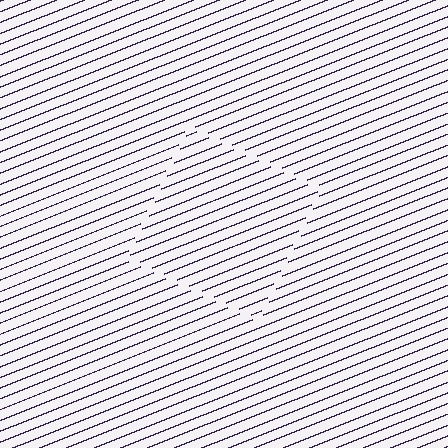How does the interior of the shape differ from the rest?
The interior of the shape contains the same grating, shifted by half a period — the contour is defined by the phase discontinuity where line-ends from the inner and outer gratings abut.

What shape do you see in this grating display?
An illusory square. The interior of the shape contains the same grating, shifted by half a period — the contour is defined by the phase discontinuity where line-ends from the inner and outer gratings abut.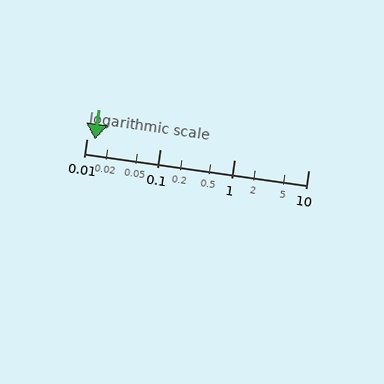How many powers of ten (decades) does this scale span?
The scale spans 3 decades, from 0.01 to 10.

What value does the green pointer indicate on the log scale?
The pointer indicates approximately 0.013.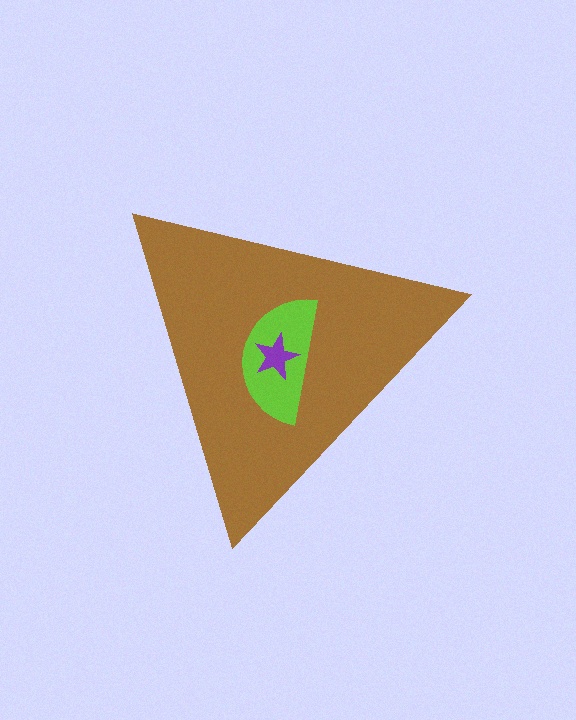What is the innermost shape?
The purple star.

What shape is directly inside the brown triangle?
The lime semicircle.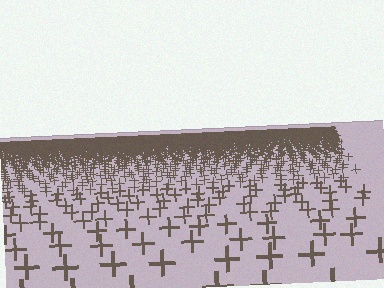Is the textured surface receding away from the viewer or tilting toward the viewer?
The surface is receding away from the viewer. Texture elements get smaller and denser toward the top.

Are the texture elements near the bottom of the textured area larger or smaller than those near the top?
Larger. Near the bottom, elements are closer to the viewer and appear at a bigger on-screen size.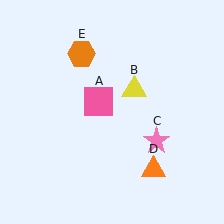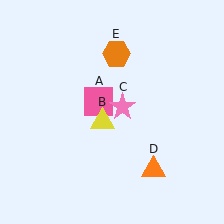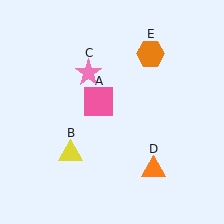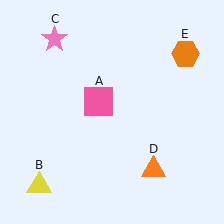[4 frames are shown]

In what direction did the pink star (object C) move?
The pink star (object C) moved up and to the left.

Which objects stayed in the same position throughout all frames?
Pink square (object A) and orange triangle (object D) remained stationary.